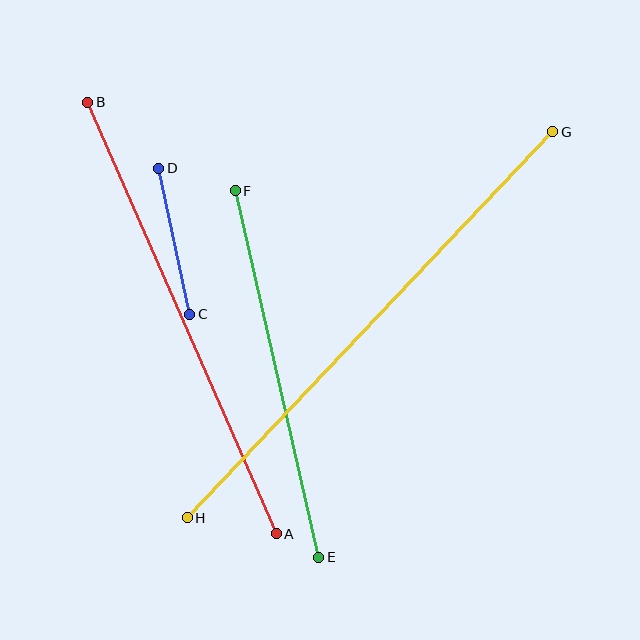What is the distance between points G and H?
The distance is approximately 532 pixels.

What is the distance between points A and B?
The distance is approximately 471 pixels.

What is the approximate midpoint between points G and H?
The midpoint is at approximately (370, 325) pixels.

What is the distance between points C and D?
The distance is approximately 149 pixels.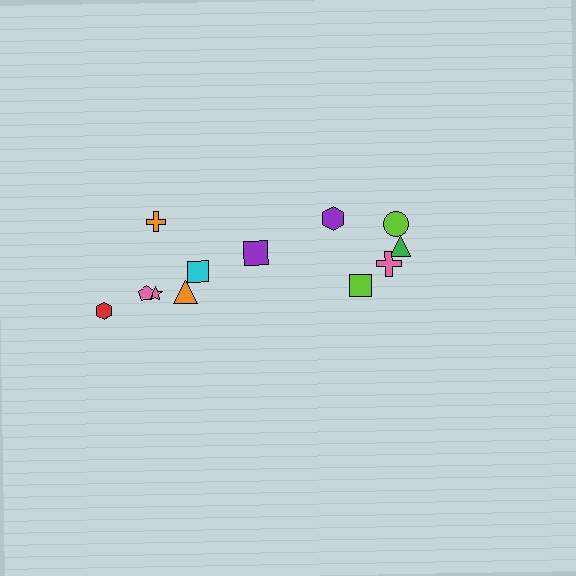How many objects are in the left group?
There are 7 objects.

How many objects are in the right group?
There are 5 objects.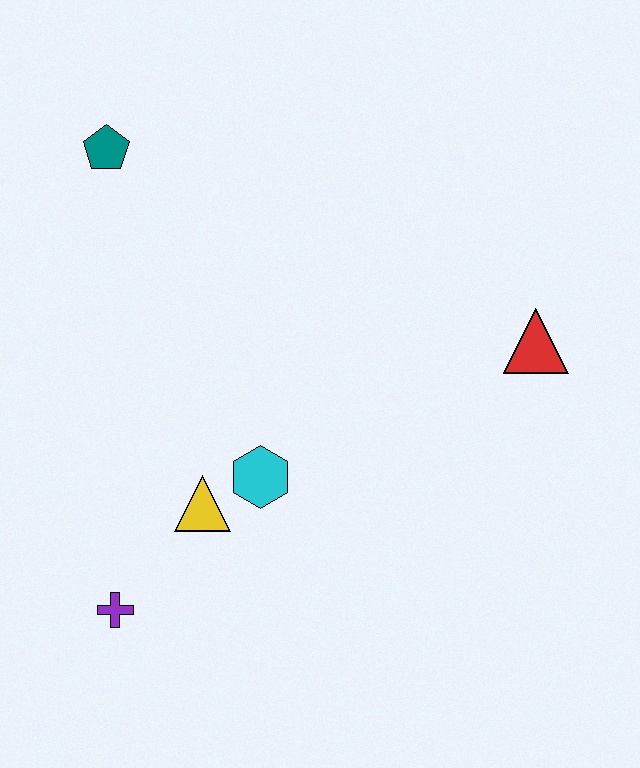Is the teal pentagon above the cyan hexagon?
Yes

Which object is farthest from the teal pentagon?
The red triangle is farthest from the teal pentagon.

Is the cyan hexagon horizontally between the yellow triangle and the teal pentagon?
No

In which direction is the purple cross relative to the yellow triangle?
The purple cross is below the yellow triangle.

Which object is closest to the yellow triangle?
The cyan hexagon is closest to the yellow triangle.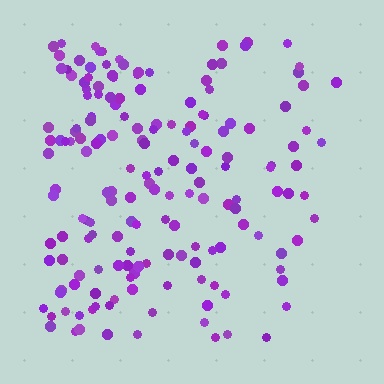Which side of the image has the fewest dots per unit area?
The right.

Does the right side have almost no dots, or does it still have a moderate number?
Still a moderate number, just noticeably fewer than the left.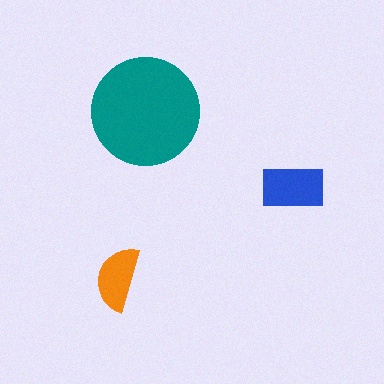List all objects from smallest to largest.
The orange semicircle, the blue rectangle, the teal circle.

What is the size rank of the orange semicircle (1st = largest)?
3rd.